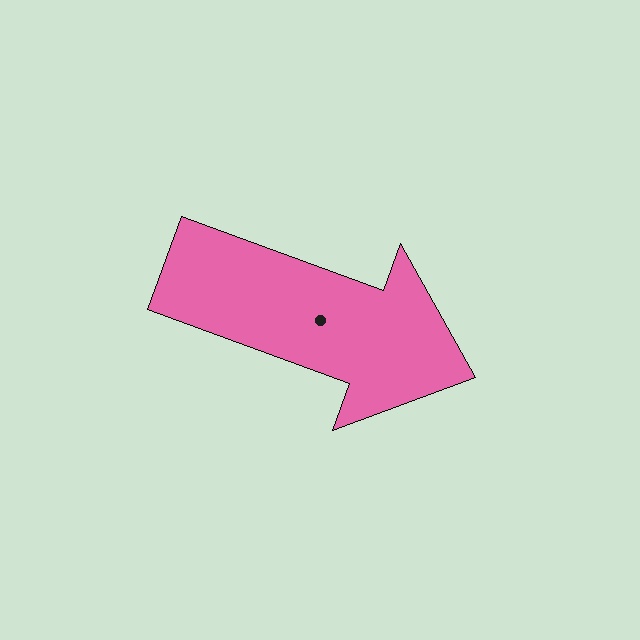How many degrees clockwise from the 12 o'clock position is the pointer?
Approximately 110 degrees.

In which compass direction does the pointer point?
East.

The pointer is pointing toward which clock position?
Roughly 4 o'clock.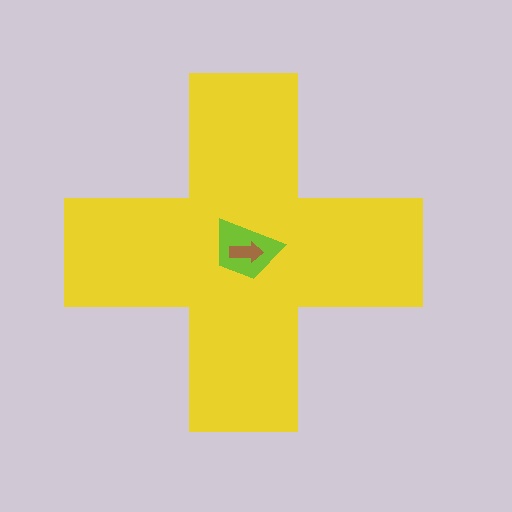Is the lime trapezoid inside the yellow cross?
Yes.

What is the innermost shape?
The brown arrow.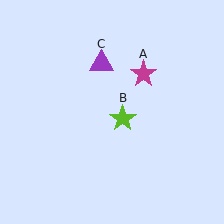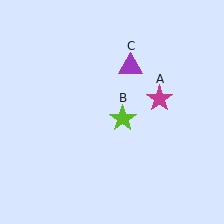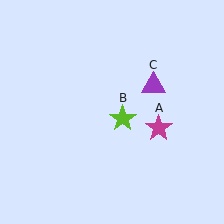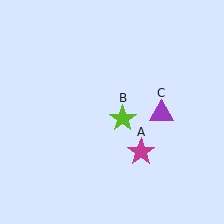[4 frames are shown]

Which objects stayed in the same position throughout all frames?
Lime star (object B) remained stationary.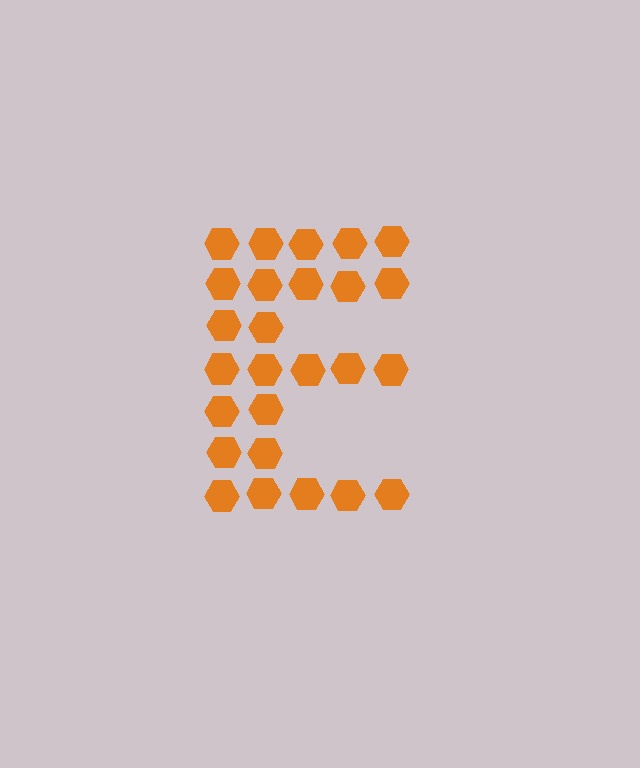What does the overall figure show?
The overall figure shows the letter E.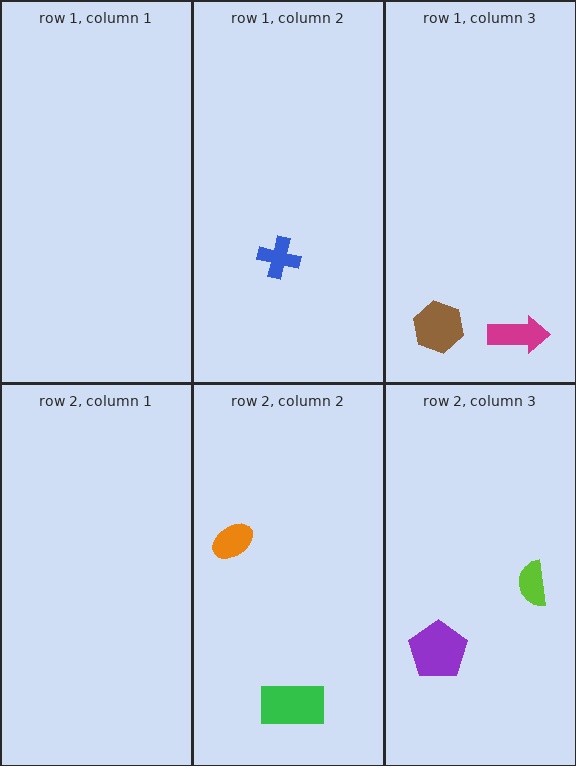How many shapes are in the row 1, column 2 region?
1.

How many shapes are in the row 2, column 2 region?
2.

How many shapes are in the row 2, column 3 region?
2.